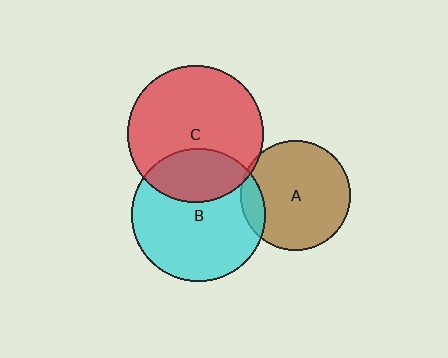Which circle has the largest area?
Circle C (red).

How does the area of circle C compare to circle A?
Approximately 1.5 times.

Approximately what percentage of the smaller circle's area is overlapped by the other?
Approximately 10%.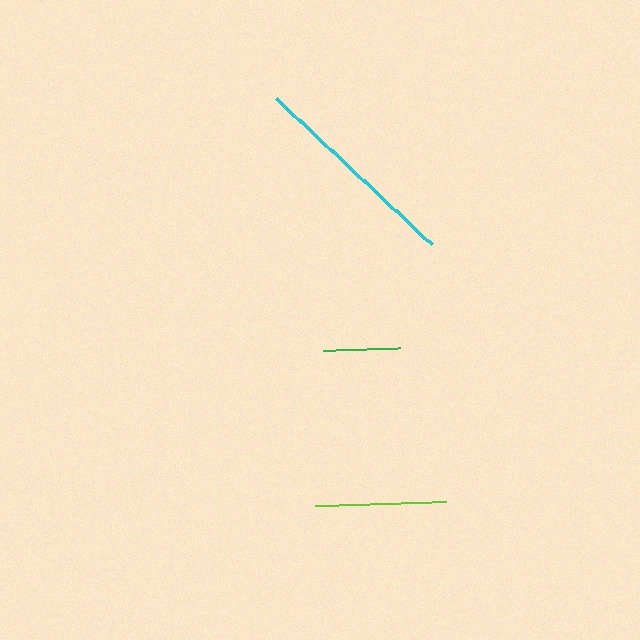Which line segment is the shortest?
The green line is the shortest at approximately 77 pixels.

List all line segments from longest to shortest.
From longest to shortest: cyan, lime, green.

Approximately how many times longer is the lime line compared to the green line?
The lime line is approximately 1.7 times the length of the green line.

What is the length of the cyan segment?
The cyan segment is approximately 213 pixels long.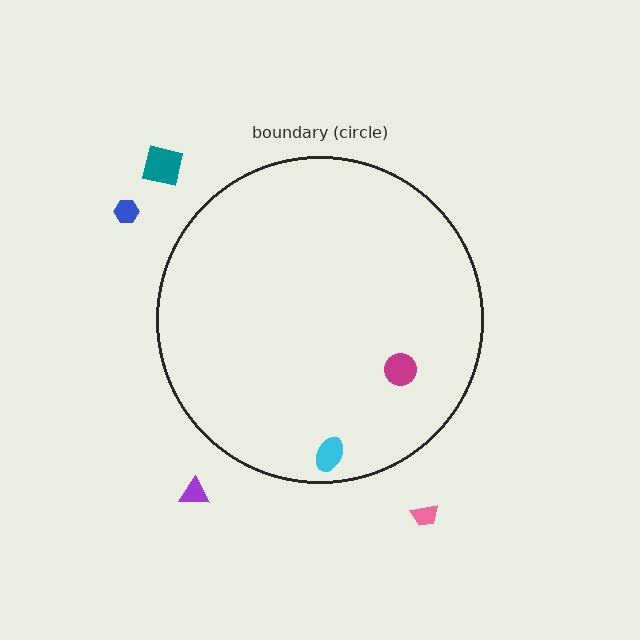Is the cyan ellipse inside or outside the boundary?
Inside.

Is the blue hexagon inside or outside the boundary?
Outside.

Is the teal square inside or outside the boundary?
Outside.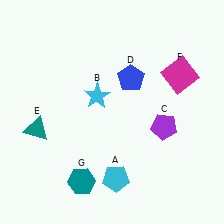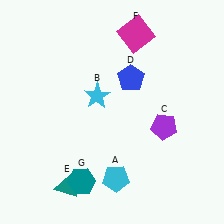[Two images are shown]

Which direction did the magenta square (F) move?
The magenta square (F) moved left.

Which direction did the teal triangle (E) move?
The teal triangle (E) moved down.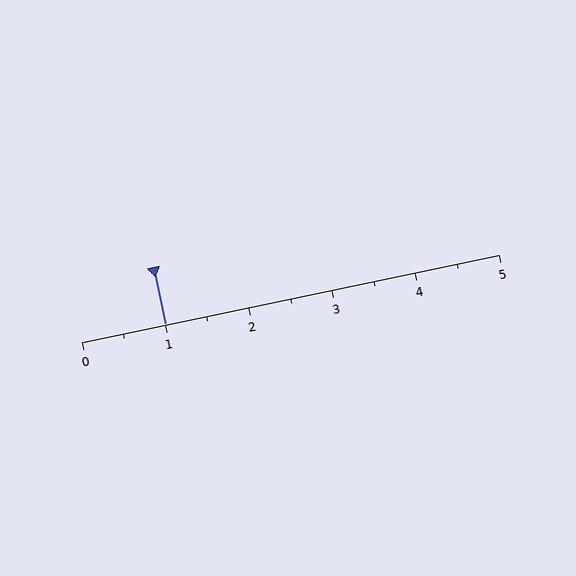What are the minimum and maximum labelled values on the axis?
The axis runs from 0 to 5.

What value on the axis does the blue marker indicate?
The marker indicates approximately 1.